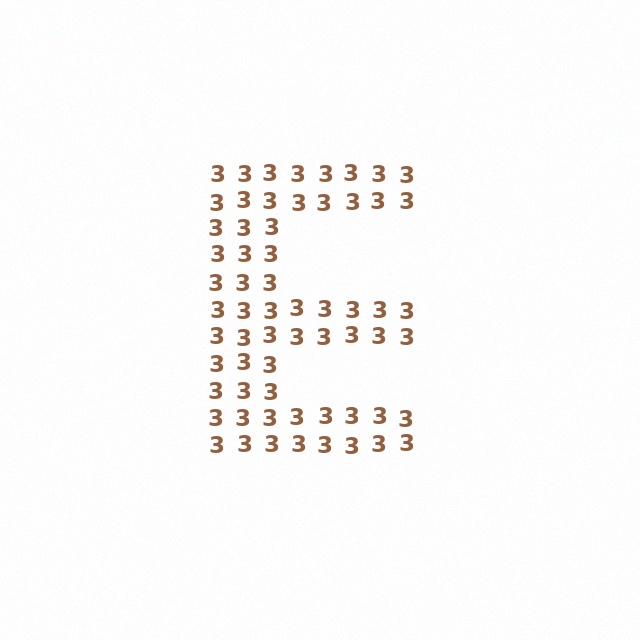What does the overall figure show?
The overall figure shows the letter E.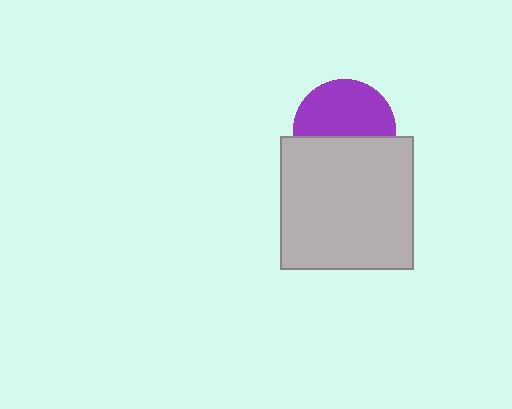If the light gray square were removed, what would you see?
You would see the complete purple circle.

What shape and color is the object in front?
The object in front is a light gray square.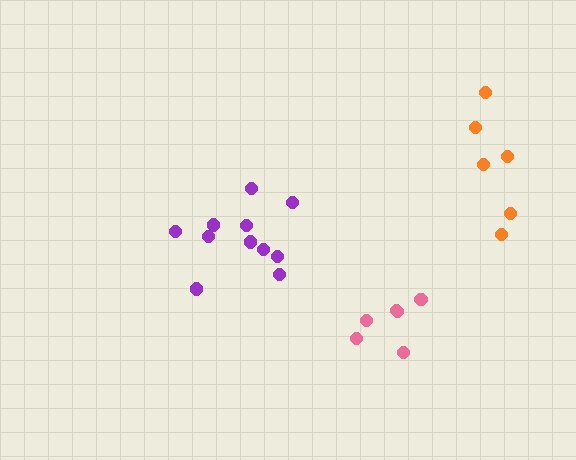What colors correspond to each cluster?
The clusters are colored: orange, pink, purple.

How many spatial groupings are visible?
There are 3 spatial groupings.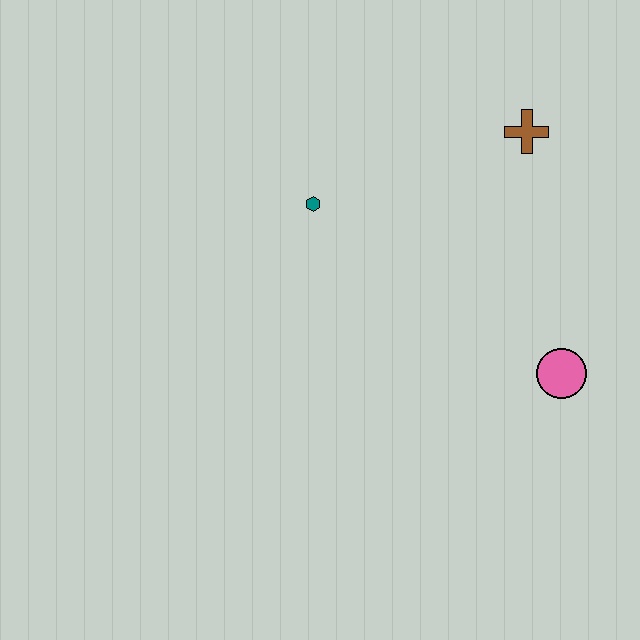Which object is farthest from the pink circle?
The teal hexagon is farthest from the pink circle.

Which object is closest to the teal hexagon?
The brown cross is closest to the teal hexagon.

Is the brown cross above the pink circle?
Yes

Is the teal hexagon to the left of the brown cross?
Yes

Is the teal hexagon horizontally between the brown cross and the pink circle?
No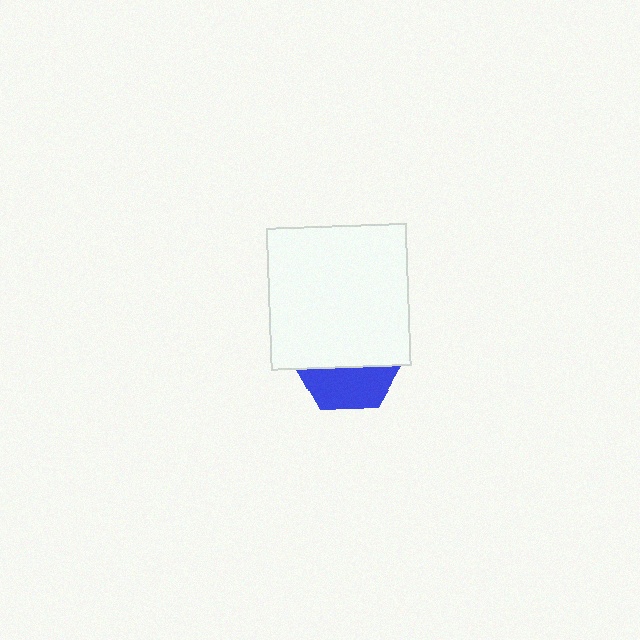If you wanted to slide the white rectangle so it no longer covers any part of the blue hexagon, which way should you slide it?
Slide it up — that is the most direct way to separate the two shapes.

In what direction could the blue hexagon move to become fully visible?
The blue hexagon could move down. That would shift it out from behind the white rectangle entirely.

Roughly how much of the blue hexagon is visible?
A small part of it is visible (roughly 37%).